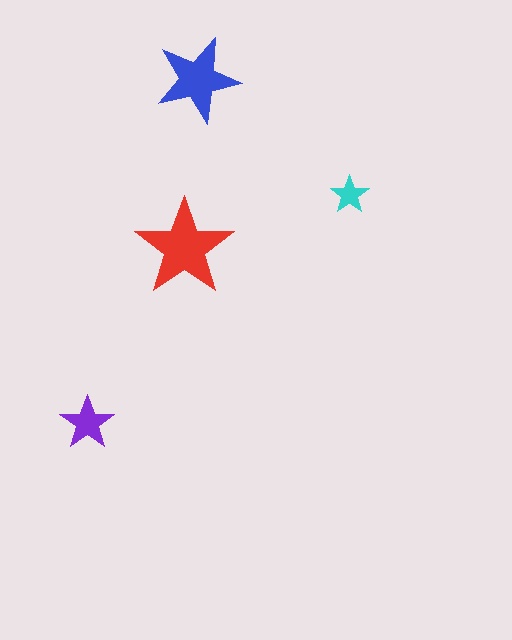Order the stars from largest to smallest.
the red one, the blue one, the purple one, the cyan one.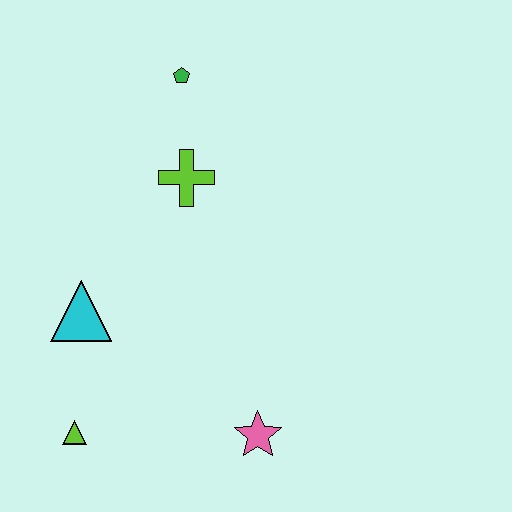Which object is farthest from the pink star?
The green pentagon is farthest from the pink star.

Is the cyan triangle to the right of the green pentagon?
No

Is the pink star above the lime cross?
No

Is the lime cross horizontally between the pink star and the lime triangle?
Yes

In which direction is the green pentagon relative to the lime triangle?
The green pentagon is above the lime triangle.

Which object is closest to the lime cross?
The green pentagon is closest to the lime cross.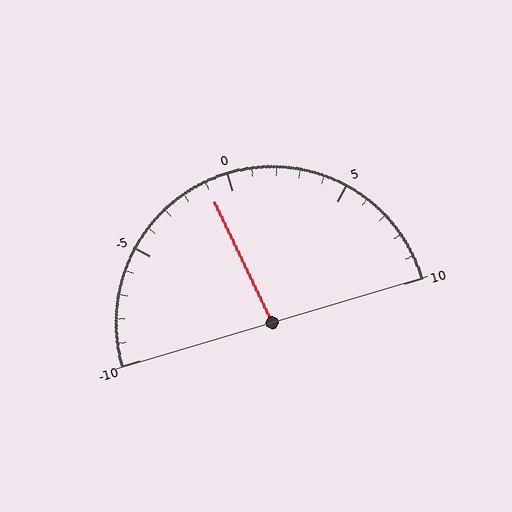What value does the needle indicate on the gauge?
The needle indicates approximately -1.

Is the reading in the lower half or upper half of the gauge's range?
The reading is in the lower half of the range (-10 to 10).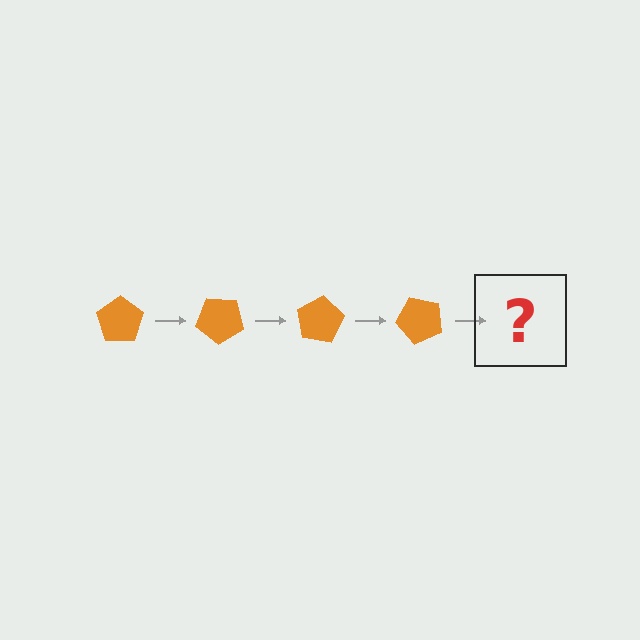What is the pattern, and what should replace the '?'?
The pattern is that the pentagon rotates 40 degrees each step. The '?' should be an orange pentagon rotated 160 degrees.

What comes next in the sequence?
The next element should be an orange pentagon rotated 160 degrees.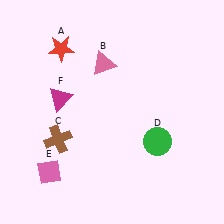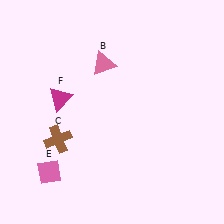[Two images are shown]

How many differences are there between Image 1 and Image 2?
There are 2 differences between the two images.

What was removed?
The red star (A), the green circle (D) were removed in Image 2.